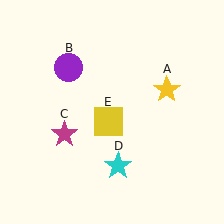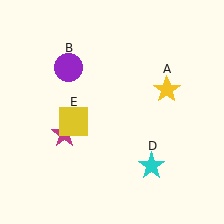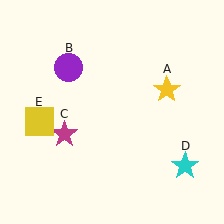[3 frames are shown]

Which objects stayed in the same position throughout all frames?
Yellow star (object A) and purple circle (object B) and magenta star (object C) remained stationary.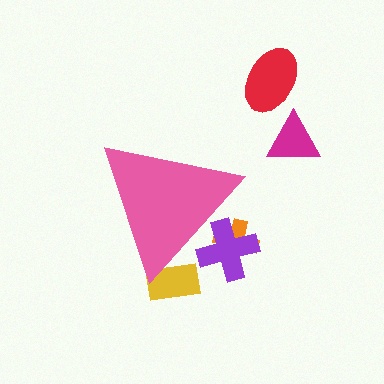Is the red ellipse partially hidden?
No, the red ellipse is fully visible.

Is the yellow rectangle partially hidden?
Yes, the yellow rectangle is partially hidden behind the pink triangle.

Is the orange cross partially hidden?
Yes, the orange cross is partially hidden behind the pink triangle.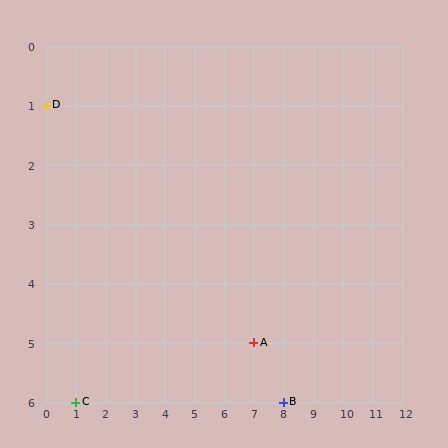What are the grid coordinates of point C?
Point C is at grid coordinates (1, 6).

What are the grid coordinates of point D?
Point D is at grid coordinates (0, 1).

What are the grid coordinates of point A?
Point A is at grid coordinates (7, 5).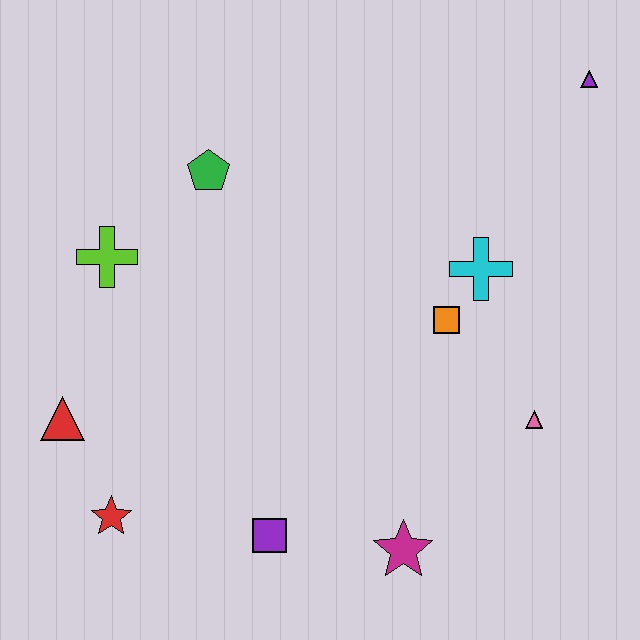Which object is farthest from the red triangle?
The purple triangle is farthest from the red triangle.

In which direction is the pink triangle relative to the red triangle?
The pink triangle is to the right of the red triangle.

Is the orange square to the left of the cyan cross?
Yes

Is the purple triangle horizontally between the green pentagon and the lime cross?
No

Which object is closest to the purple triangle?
The cyan cross is closest to the purple triangle.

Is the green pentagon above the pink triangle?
Yes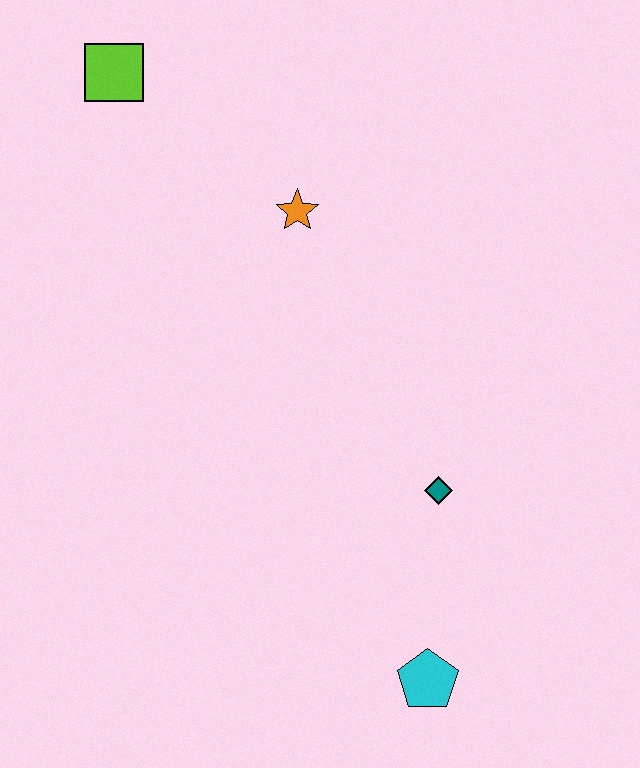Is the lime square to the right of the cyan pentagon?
No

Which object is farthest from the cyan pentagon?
The lime square is farthest from the cyan pentagon.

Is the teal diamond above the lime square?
No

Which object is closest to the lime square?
The orange star is closest to the lime square.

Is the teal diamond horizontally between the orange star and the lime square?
No